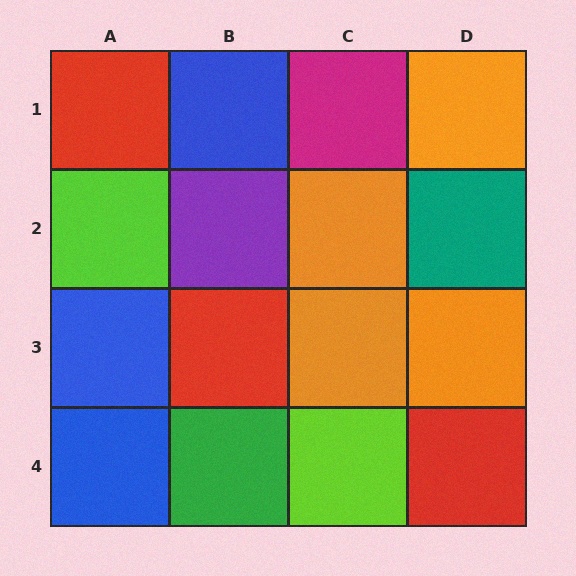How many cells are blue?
3 cells are blue.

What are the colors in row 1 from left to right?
Red, blue, magenta, orange.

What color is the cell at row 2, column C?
Orange.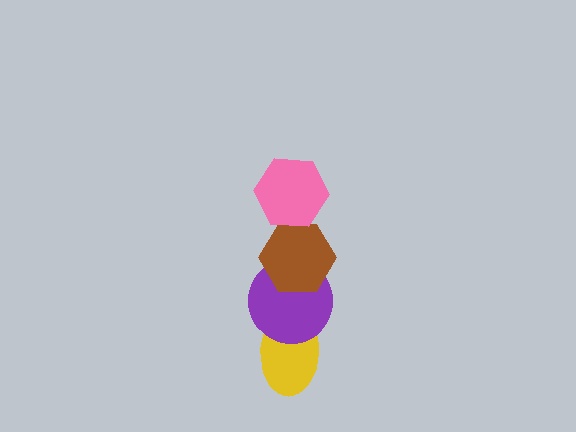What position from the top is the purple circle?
The purple circle is 3rd from the top.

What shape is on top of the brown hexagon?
The pink hexagon is on top of the brown hexagon.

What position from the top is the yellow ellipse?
The yellow ellipse is 4th from the top.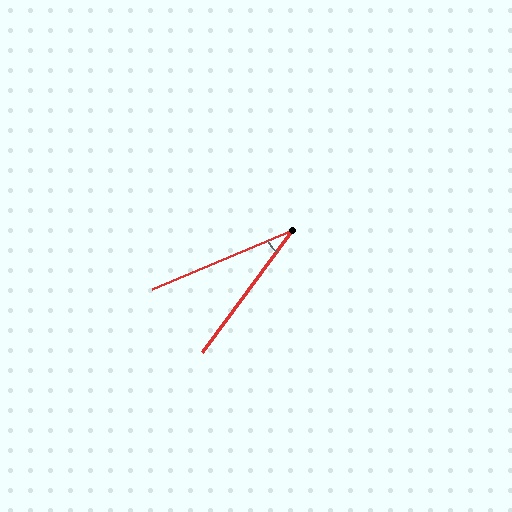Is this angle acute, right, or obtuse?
It is acute.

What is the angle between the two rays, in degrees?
Approximately 31 degrees.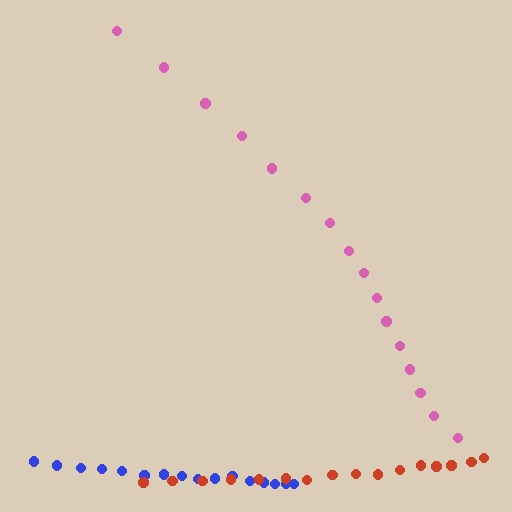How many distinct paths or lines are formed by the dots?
There are 3 distinct paths.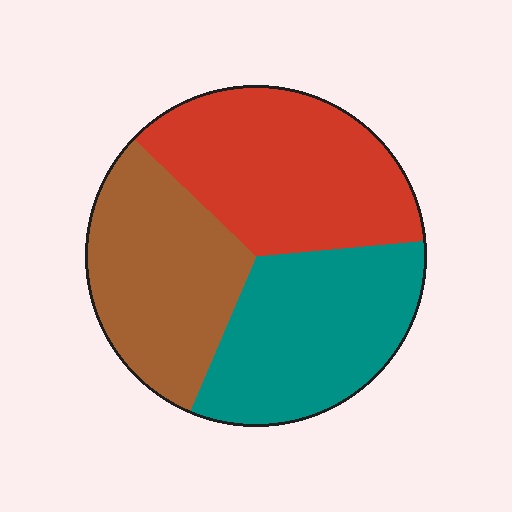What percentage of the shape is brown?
Brown covers about 30% of the shape.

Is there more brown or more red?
Red.